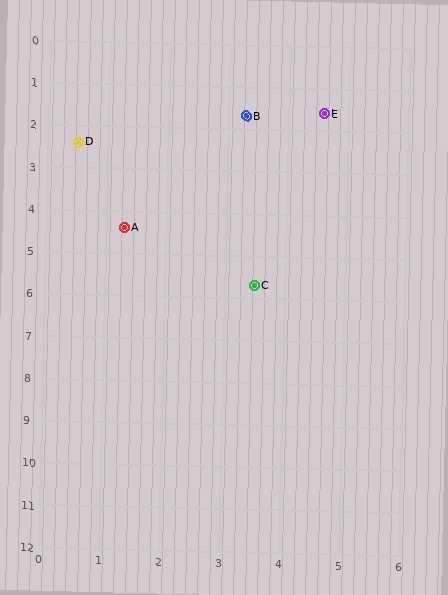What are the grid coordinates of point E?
Point E is at approximately (4.6, 1.6).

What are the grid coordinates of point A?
Point A is at approximately (1.3, 4.4).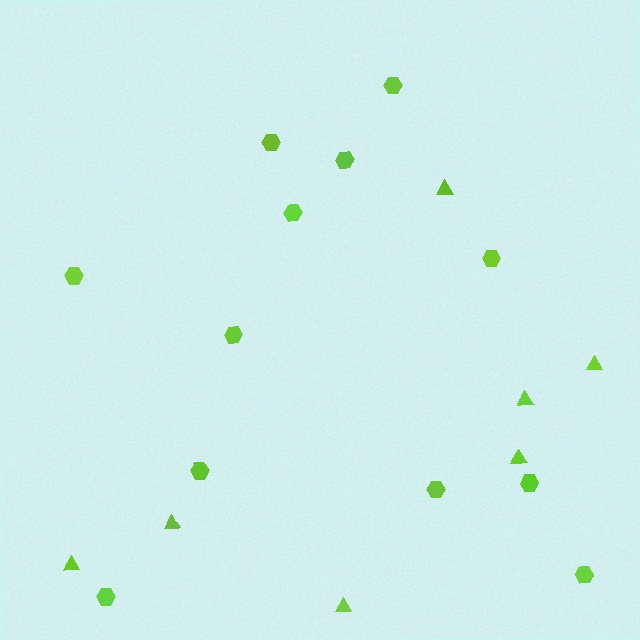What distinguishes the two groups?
There are 2 groups: one group of hexagons (12) and one group of triangles (7).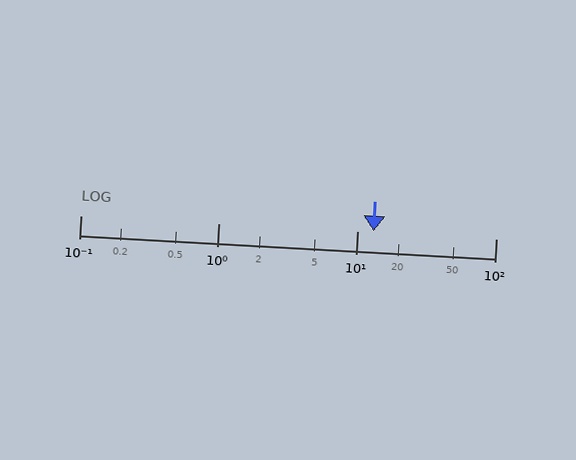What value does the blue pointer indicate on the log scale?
The pointer indicates approximately 13.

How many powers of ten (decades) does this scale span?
The scale spans 3 decades, from 0.1 to 100.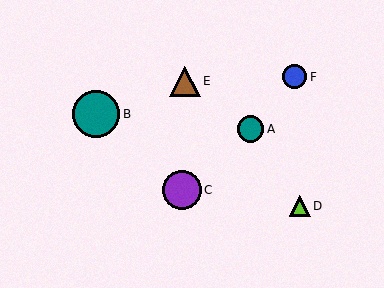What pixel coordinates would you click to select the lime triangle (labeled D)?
Click at (300, 206) to select the lime triangle D.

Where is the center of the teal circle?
The center of the teal circle is at (96, 114).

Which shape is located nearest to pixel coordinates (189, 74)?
The brown triangle (labeled E) at (185, 81) is nearest to that location.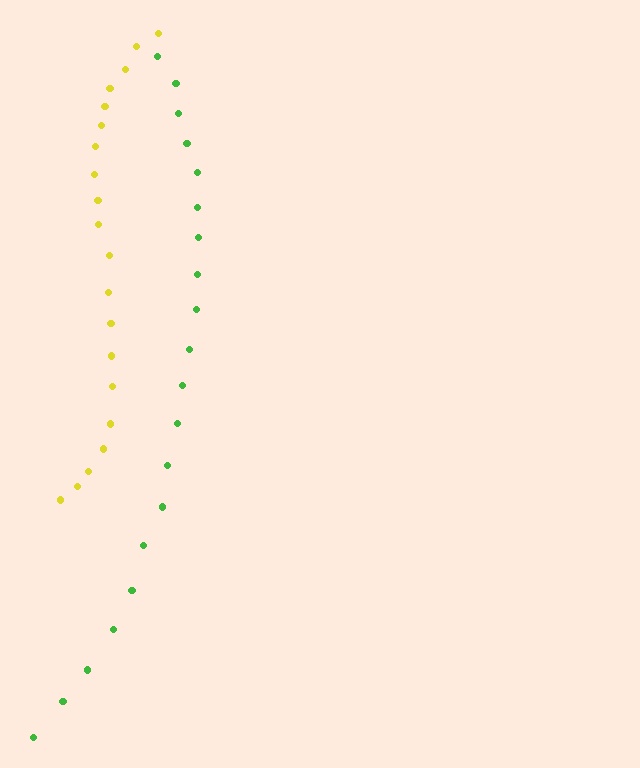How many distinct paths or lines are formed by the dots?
There are 2 distinct paths.